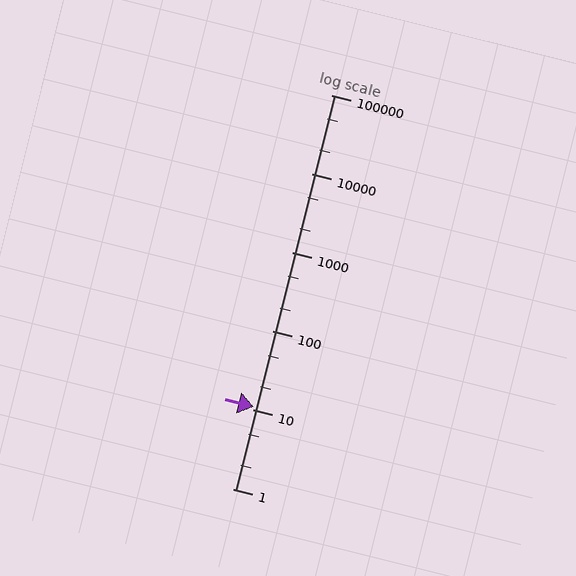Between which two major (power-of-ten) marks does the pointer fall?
The pointer is between 10 and 100.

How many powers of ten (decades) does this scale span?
The scale spans 5 decades, from 1 to 100000.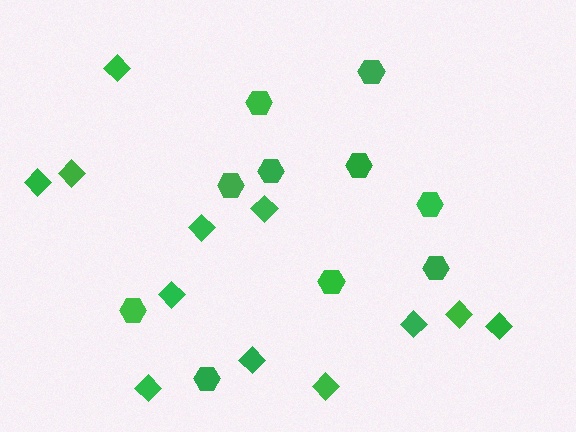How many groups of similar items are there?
There are 2 groups: one group of hexagons (10) and one group of diamonds (12).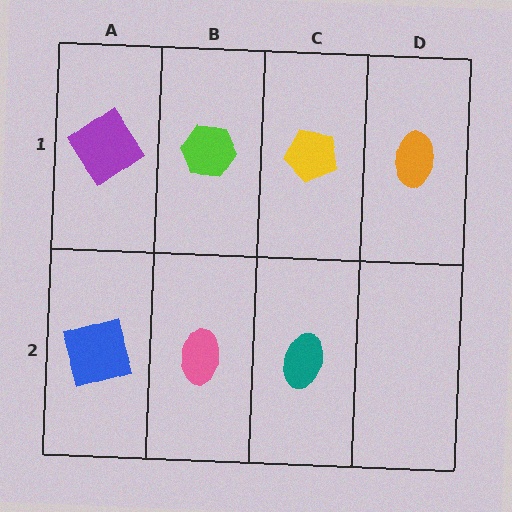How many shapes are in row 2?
3 shapes.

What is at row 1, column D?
An orange ellipse.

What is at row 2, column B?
A pink ellipse.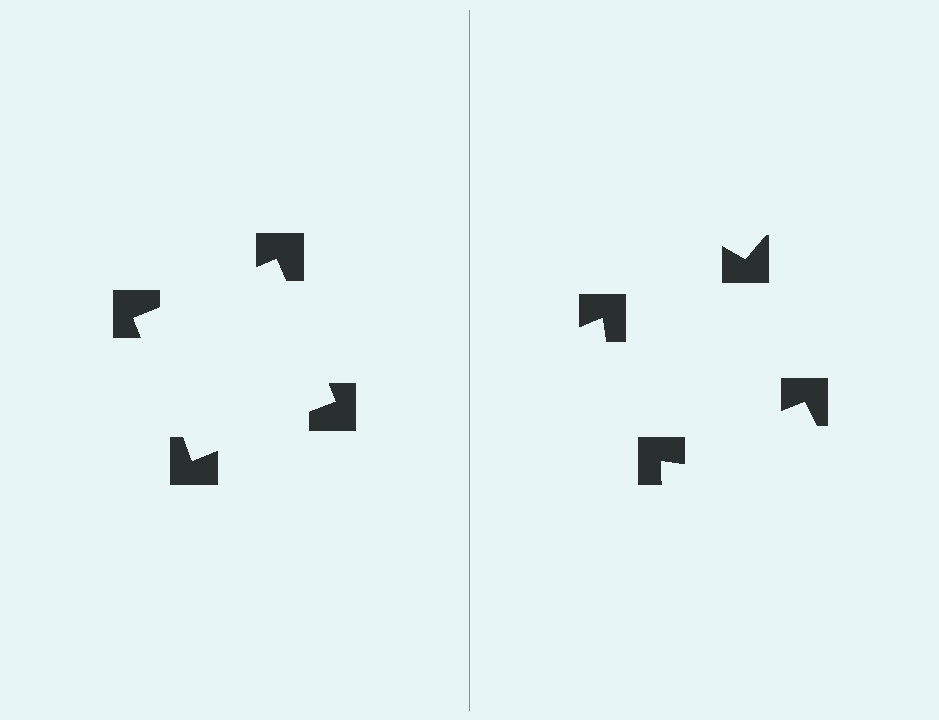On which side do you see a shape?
An illusory square appears on the left side. On the right side the wedge cuts are rotated, so no coherent shape forms.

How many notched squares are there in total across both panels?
8 — 4 on each side.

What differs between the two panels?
The notched squares are positioned identically on both sides; only the wedge orientations differ. On the left they align to a square; on the right they are misaligned.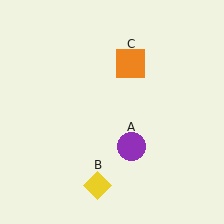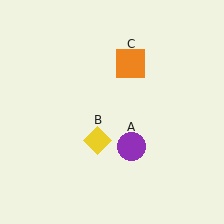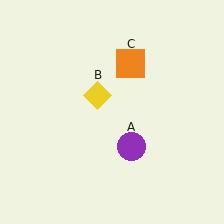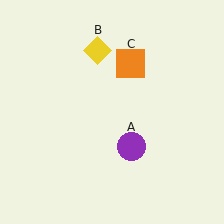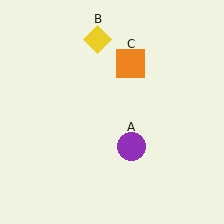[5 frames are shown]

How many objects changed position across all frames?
1 object changed position: yellow diamond (object B).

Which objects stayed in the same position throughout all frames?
Purple circle (object A) and orange square (object C) remained stationary.